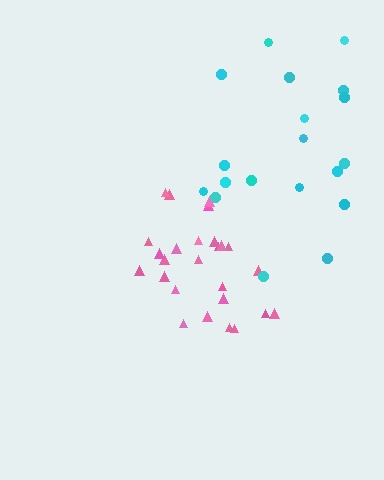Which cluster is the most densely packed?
Pink.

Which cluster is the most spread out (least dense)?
Cyan.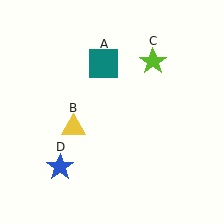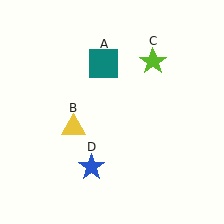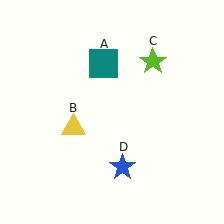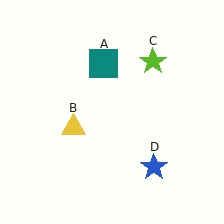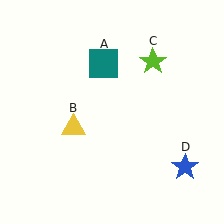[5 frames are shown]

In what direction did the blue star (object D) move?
The blue star (object D) moved right.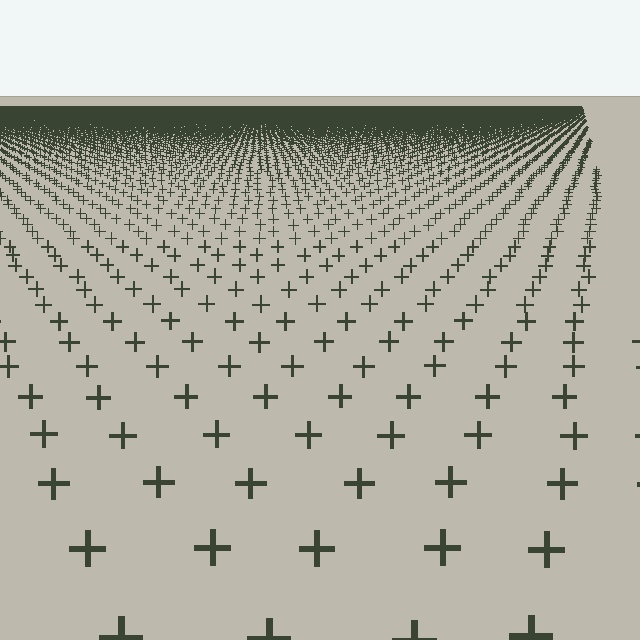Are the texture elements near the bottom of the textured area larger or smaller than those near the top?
Larger. Near the bottom, elements are closer to the viewer and appear at a bigger on-screen size.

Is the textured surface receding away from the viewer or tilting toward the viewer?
The surface is receding away from the viewer. Texture elements get smaller and denser toward the top.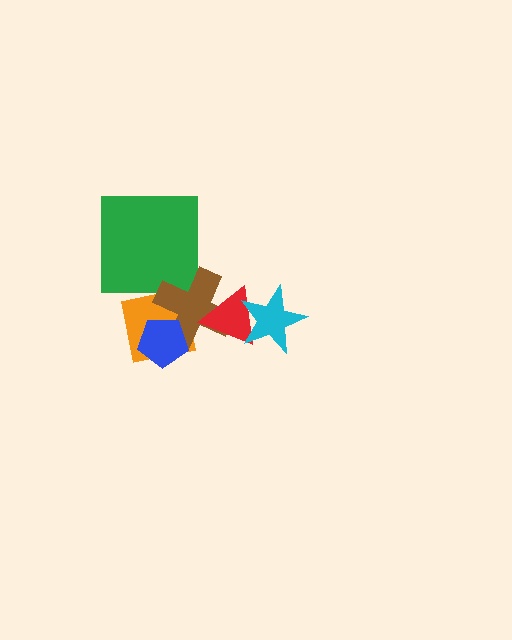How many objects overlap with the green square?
2 objects overlap with the green square.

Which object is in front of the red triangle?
The cyan star is in front of the red triangle.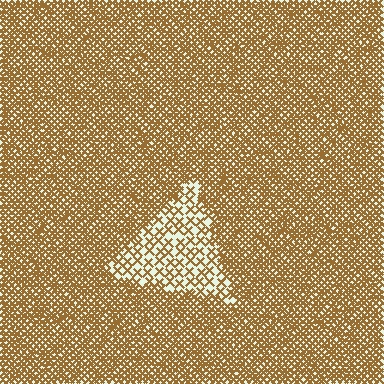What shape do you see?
I see a triangle.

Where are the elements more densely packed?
The elements are more densely packed outside the triangle boundary.